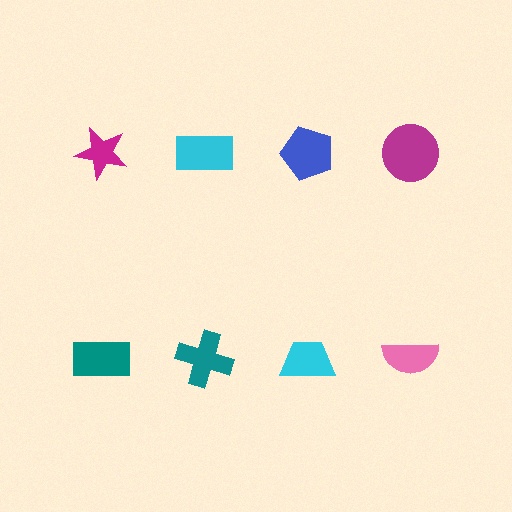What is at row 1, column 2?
A cyan rectangle.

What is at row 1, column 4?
A magenta circle.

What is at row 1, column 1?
A magenta star.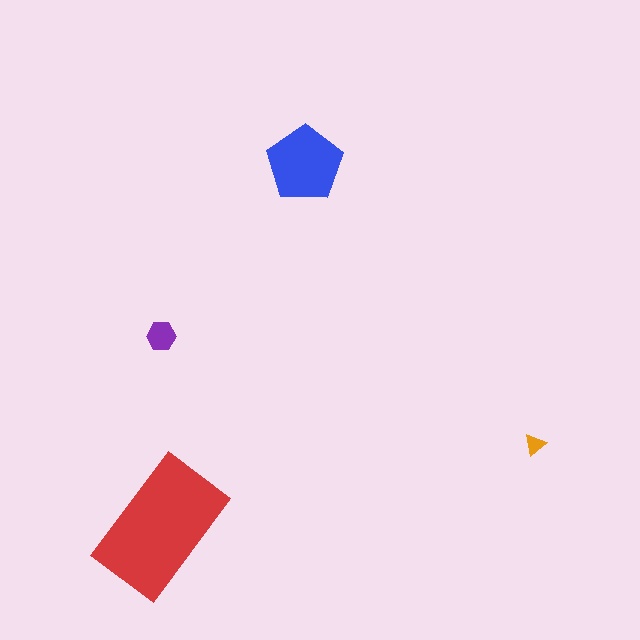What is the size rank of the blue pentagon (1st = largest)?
2nd.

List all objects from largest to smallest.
The red rectangle, the blue pentagon, the purple hexagon, the orange triangle.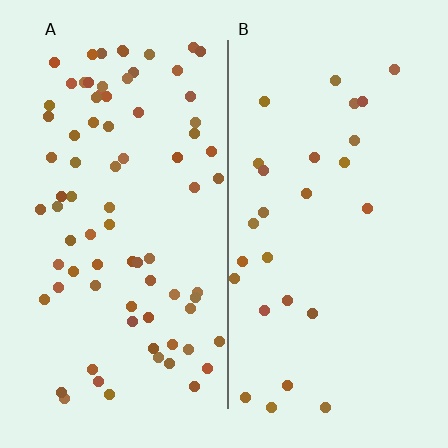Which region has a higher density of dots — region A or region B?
A (the left).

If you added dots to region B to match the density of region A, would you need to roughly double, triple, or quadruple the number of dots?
Approximately triple.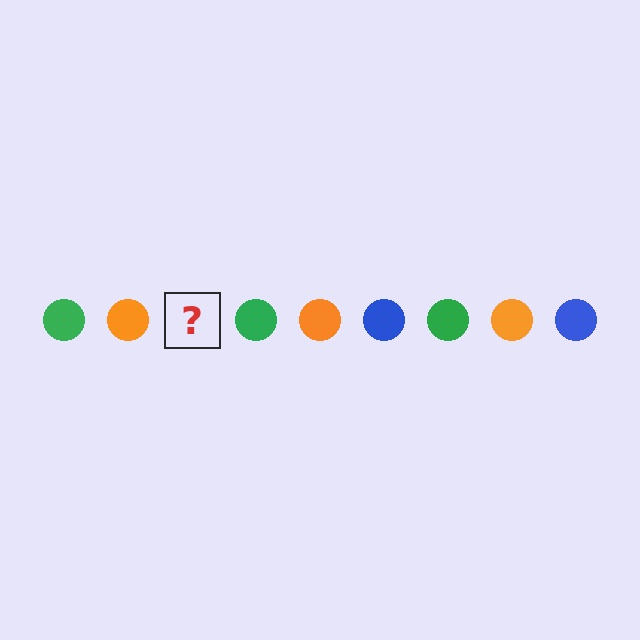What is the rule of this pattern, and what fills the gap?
The rule is that the pattern cycles through green, orange, blue circles. The gap should be filled with a blue circle.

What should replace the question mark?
The question mark should be replaced with a blue circle.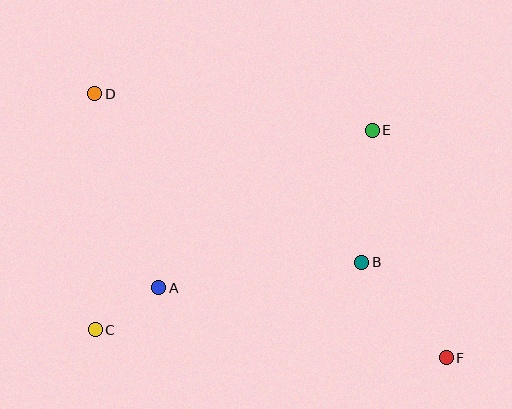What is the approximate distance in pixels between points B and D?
The distance between B and D is approximately 316 pixels.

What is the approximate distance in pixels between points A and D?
The distance between A and D is approximately 204 pixels.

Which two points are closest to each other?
Points A and C are closest to each other.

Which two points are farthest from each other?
Points D and F are farthest from each other.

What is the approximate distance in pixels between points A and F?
The distance between A and F is approximately 296 pixels.